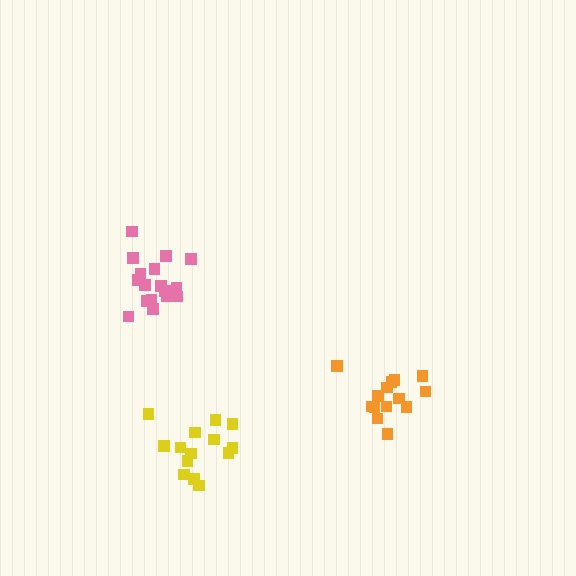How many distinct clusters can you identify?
There are 3 distinct clusters.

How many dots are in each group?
Group 1: 14 dots, Group 2: 14 dots, Group 3: 17 dots (45 total).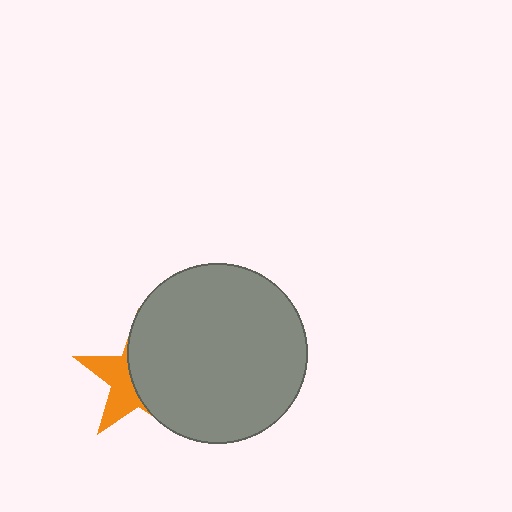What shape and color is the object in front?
The object in front is a gray circle.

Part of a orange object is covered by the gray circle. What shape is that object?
It is a star.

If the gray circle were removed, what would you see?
You would see the complete orange star.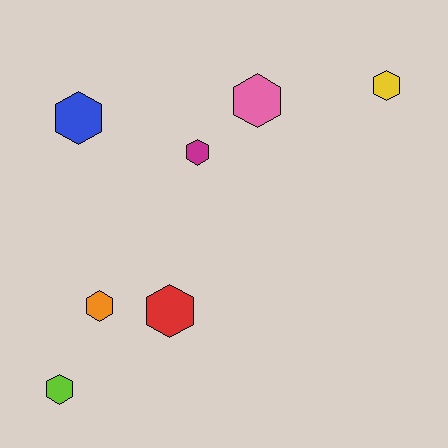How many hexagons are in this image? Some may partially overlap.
There are 7 hexagons.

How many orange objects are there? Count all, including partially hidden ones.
There is 1 orange object.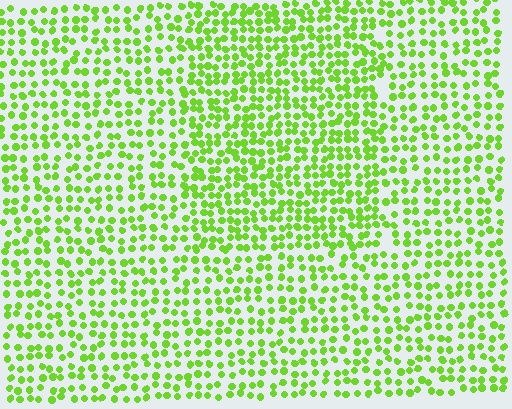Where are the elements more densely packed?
The elements are more densely packed inside the rectangle boundary.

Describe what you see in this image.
The image contains small lime elements arranged at two different densities. A rectangle-shaped region is visible where the elements are more densely packed than the surrounding area.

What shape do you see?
I see a rectangle.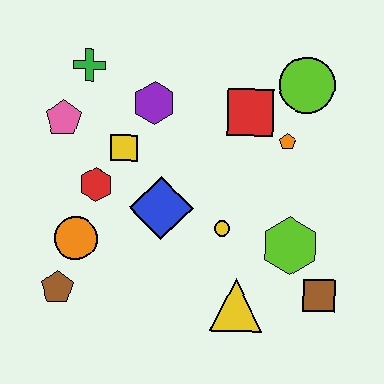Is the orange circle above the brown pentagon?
Yes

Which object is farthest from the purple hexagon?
The brown square is farthest from the purple hexagon.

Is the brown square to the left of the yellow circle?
No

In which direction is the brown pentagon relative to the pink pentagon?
The brown pentagon is below the pink pentagon.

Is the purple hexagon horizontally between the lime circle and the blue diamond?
No